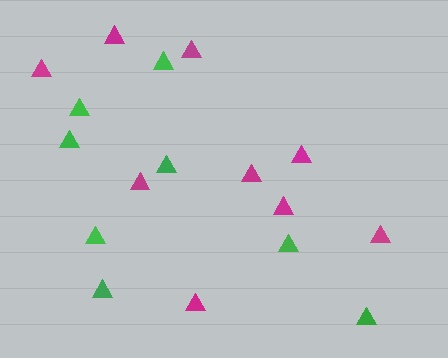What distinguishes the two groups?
There are 2 groups: one group of magenta triangles (9) and one group of green triangles (8).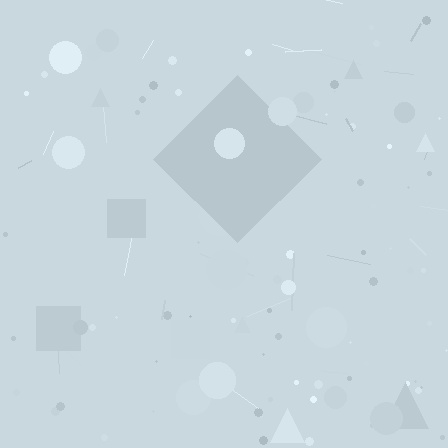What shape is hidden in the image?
A diamond is hidden in the image.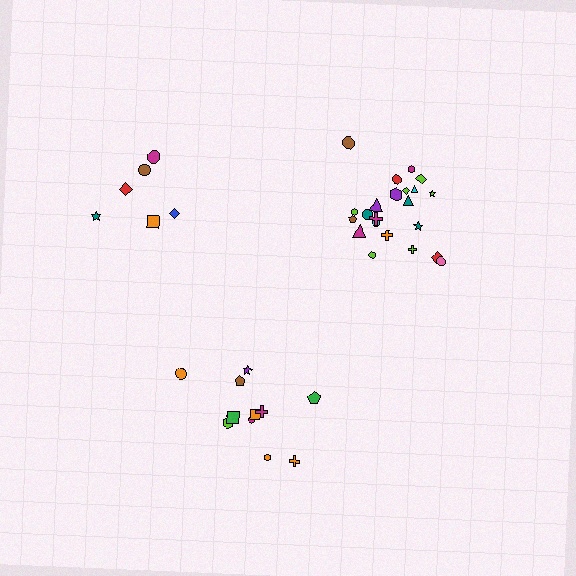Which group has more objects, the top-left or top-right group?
The top-right group.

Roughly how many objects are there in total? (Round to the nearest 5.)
Roughly 40 objects in total.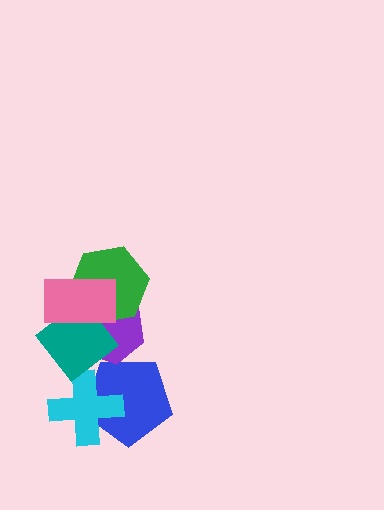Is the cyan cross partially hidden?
No, no other shape covers it.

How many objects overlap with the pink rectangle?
3 objects overlap with the pink rectangle.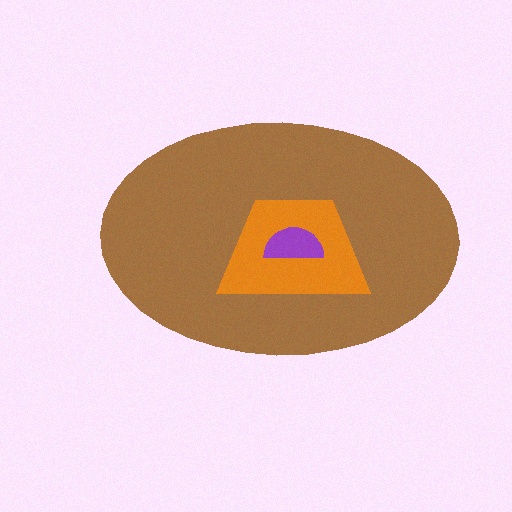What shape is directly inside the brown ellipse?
The orange trapezoid.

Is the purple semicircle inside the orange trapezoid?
Yes.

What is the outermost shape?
The brown ellipse.